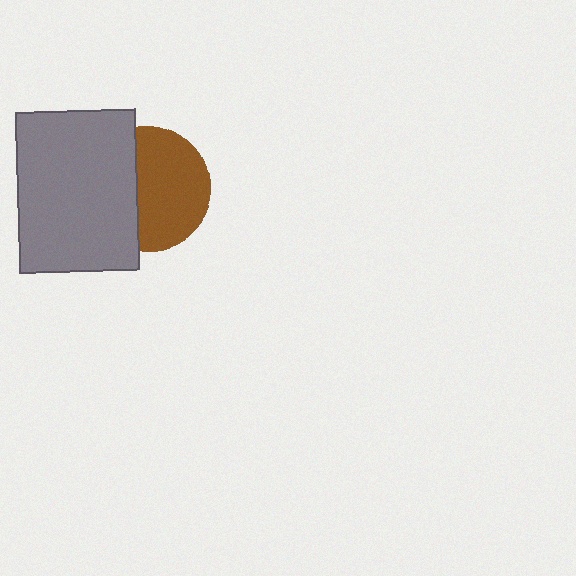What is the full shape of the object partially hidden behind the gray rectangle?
The partially hidden object is a brown circle.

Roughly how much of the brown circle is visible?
About half of it is visible (roughly 60%).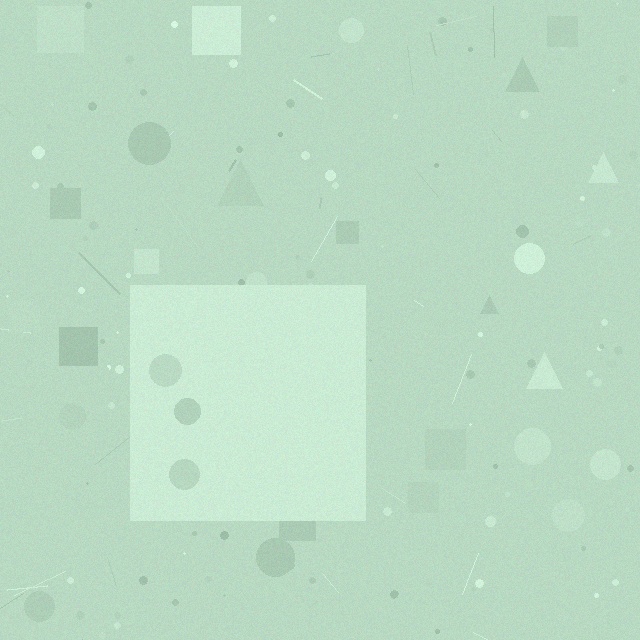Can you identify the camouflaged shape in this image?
The camouflaged shape is a square.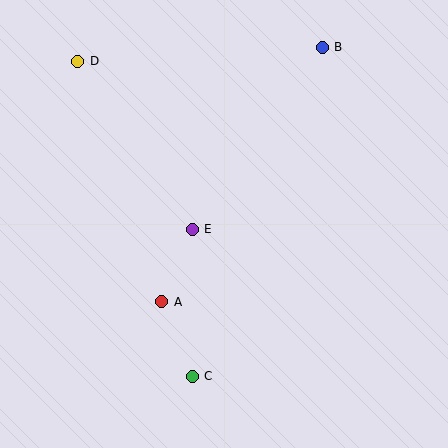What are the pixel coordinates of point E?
Point E is at (192, 229).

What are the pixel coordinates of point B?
Point B is at (322, 47).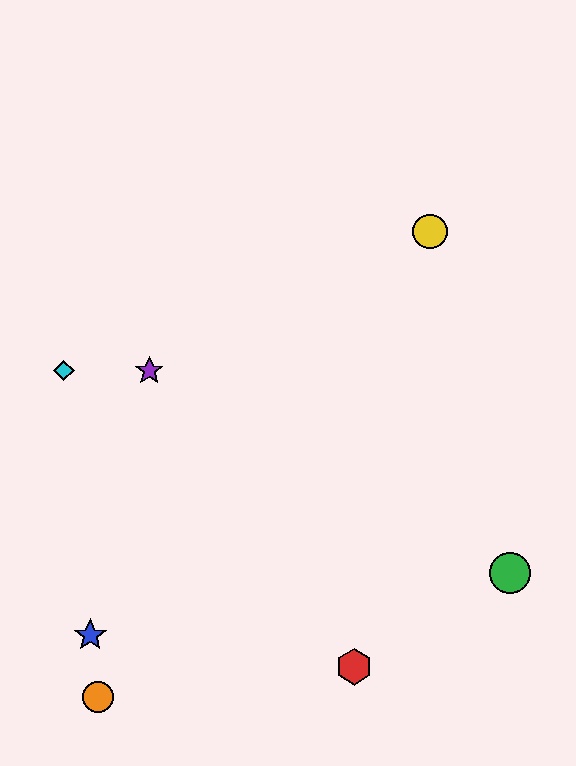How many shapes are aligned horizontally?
2 shapes (the purple star, the cyan diamond) are aligned horizontally.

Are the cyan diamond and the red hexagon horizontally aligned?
No, the cyan diamond is at y≈371 and the red hexagon is at y≈667.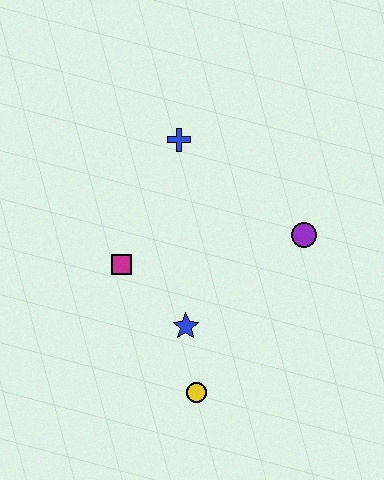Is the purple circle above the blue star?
Yes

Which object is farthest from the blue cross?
The yellow circle is farthest from the blue cross.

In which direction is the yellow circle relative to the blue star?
The yellow circle is below the blue star.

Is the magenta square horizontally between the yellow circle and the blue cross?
No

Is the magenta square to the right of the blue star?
No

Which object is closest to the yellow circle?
The blue star is closest to the yellow circle.